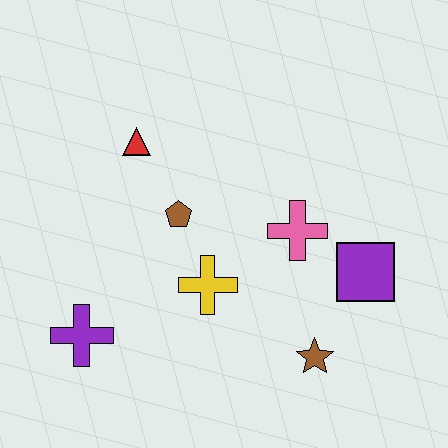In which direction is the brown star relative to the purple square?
The brown star is below the purple square.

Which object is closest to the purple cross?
The yellow cross is closest to the purple cross.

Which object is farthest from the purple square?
The purple cross is farthest from the purple square.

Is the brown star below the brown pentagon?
Yes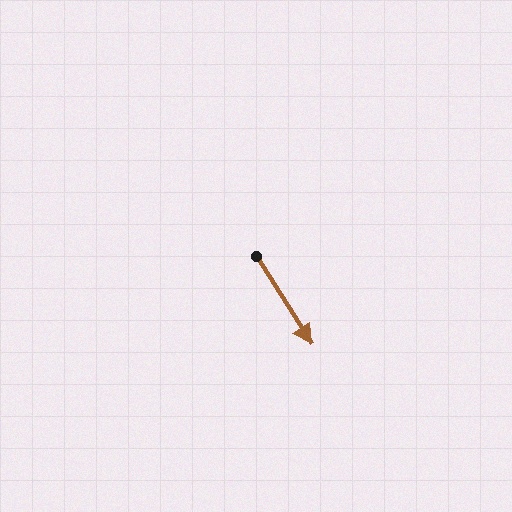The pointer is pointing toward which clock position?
Roughly 5 o'clock.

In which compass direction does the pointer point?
Southeast.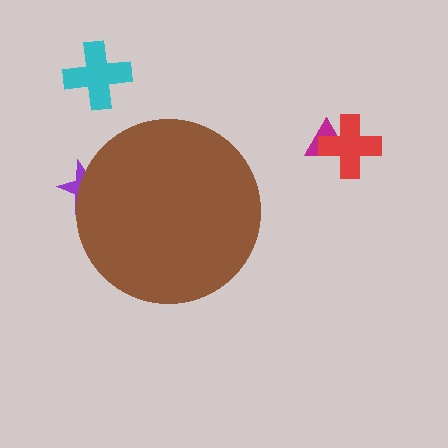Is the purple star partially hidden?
Yes, the purple star is partially hidden behind the brown circle.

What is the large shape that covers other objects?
A brown circle.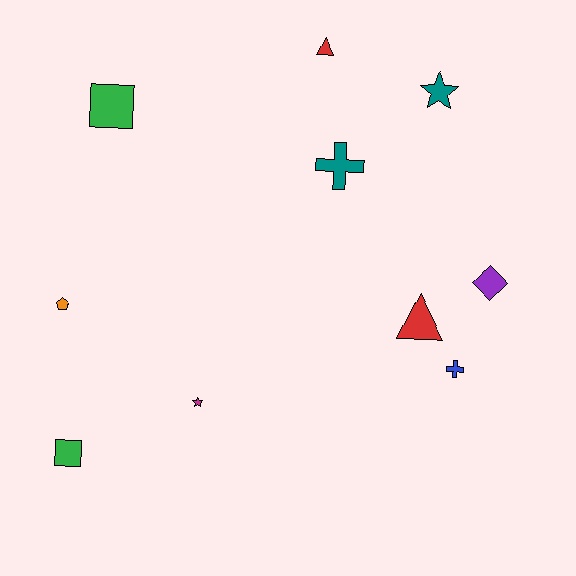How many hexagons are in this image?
There are no hexagons.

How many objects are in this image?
There are 10 objects.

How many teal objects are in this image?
There are 2 teal objects.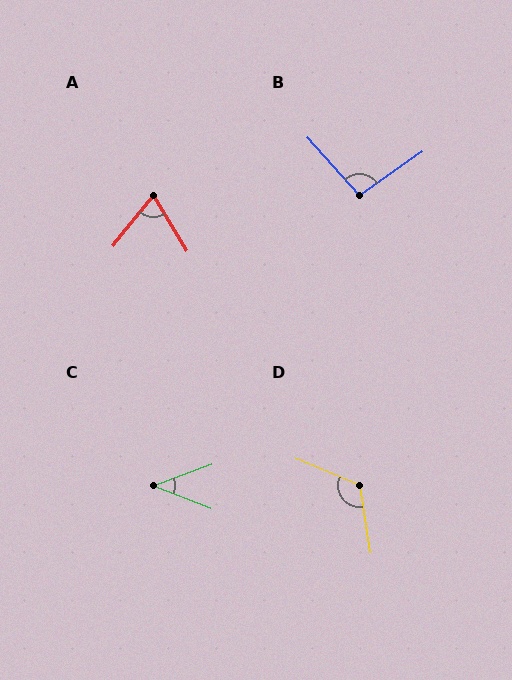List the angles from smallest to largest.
C (42°), A (70°), B (97°), D (122°).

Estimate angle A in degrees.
Approximately 70 degrees.